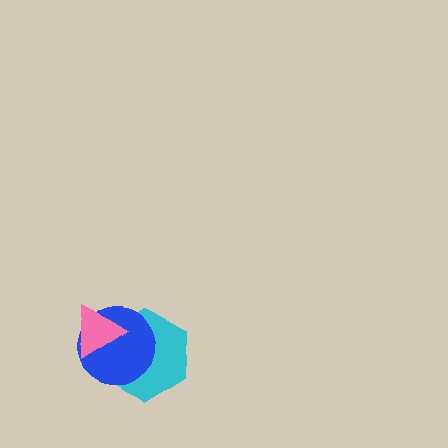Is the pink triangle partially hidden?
No, no other shape covers it.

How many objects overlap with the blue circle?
2 objects overlap with the blue circle.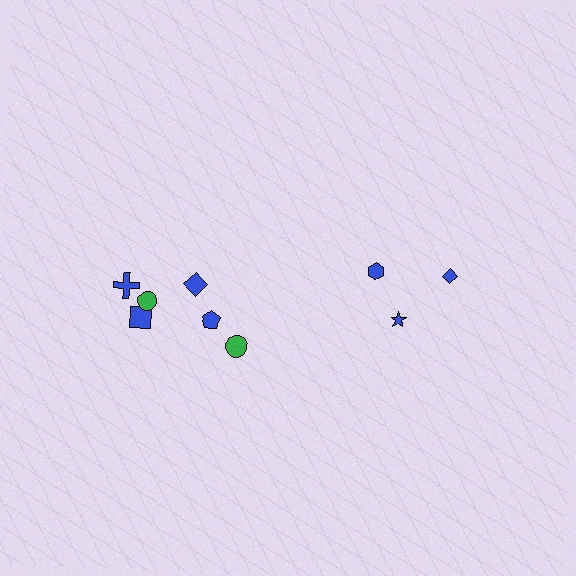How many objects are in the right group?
There are 3 objects.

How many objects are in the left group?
There are 6 objects.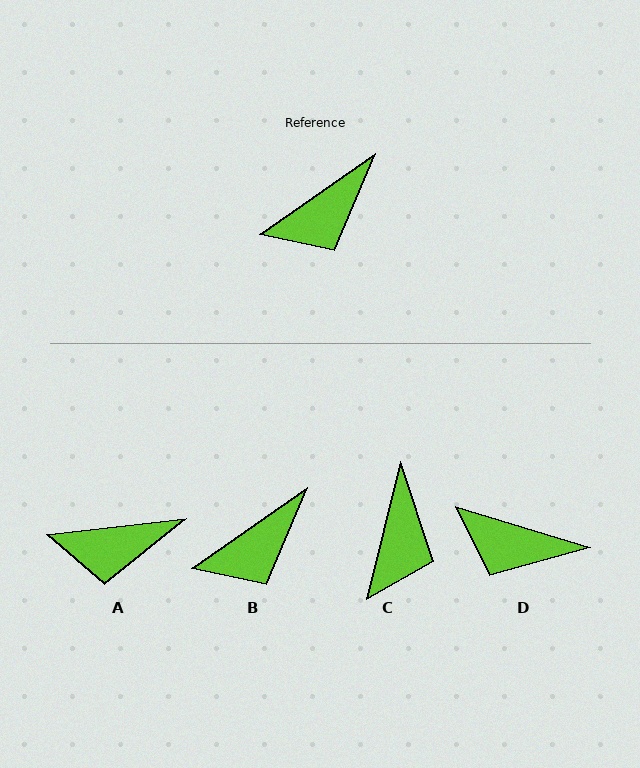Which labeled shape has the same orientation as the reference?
B.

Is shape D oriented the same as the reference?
No, it is off by about 52 degrees.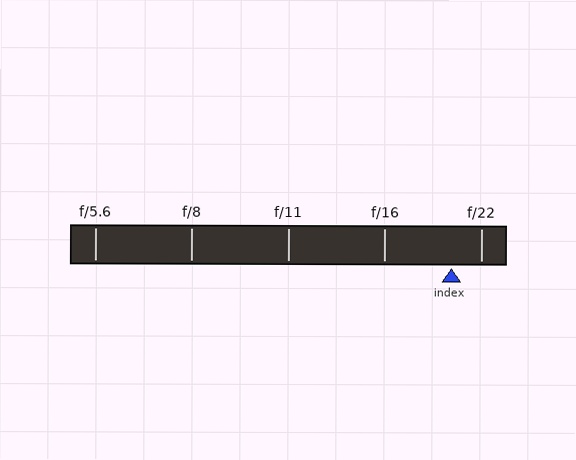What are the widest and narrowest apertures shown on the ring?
The widest aperture shown is f/5.6 and the narrowest is f/22.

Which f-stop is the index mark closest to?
The index mark is closest to f/22.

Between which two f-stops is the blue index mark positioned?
The index mark is between f/16 and f/22.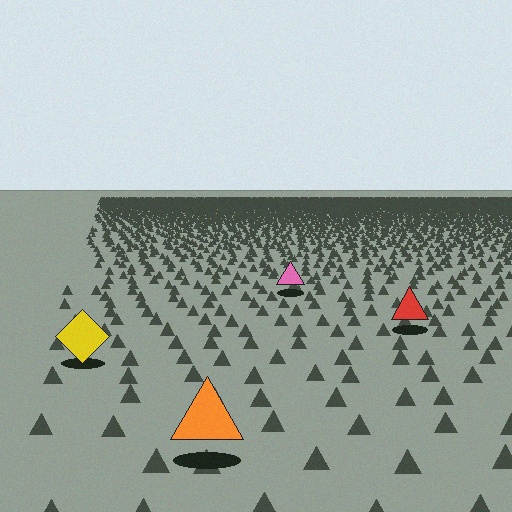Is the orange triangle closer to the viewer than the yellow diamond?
Yes. The orange triangle is closer — you can tell from the texture gradient: the ground texture is coarser near it.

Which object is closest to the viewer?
The orange triangle is closest. The texture marks near it are larger and more spread out.